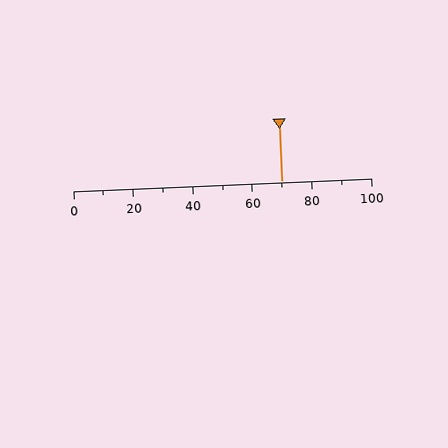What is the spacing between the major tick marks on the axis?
The major ticks are spaced 20 apart.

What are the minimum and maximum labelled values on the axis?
The axis runs from 0 to 100.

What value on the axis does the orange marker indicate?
The marker indicates approximately 70.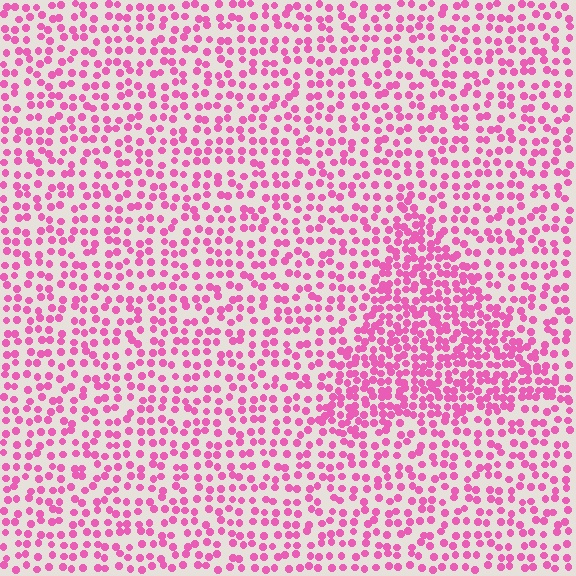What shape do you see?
I see a triangle.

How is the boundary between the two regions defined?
The boundary is defined by a change in element density (approximately 1.9x ratio). All elements are the same color, size, and shape.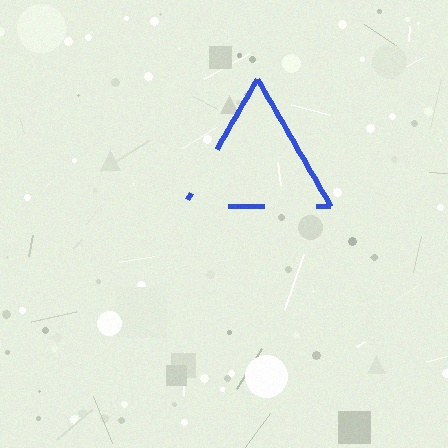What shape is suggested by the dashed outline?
The dashed outline suggests a triangle.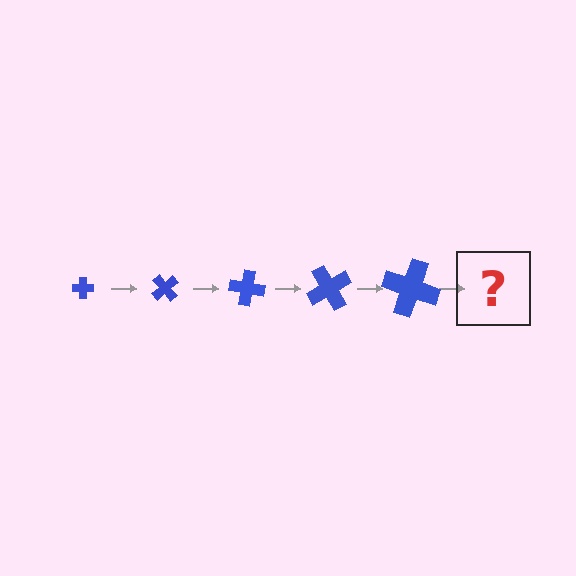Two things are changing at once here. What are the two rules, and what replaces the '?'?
The two rules are that the cross grows larger each step and it rotates 50 degrees each step. The '?' should be a cross, larger than the previous one and rotated 250 degrees from the start.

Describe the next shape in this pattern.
It should be a cross, larger than the previous one and rotated 250 degrees from the start.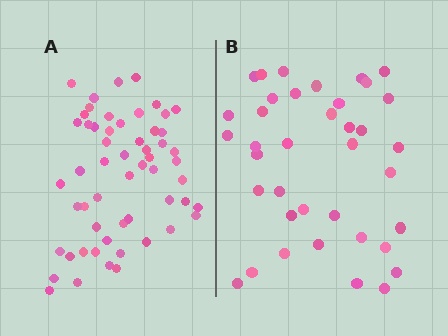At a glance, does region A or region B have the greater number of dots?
Region A (the left region) has more dots.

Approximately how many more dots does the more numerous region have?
Region A has approximately 20 more dots than region B.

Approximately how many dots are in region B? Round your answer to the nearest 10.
About 40 dots. (The exact count is 38, which rounds to 40.)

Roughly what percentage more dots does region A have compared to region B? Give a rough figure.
About 45% more.